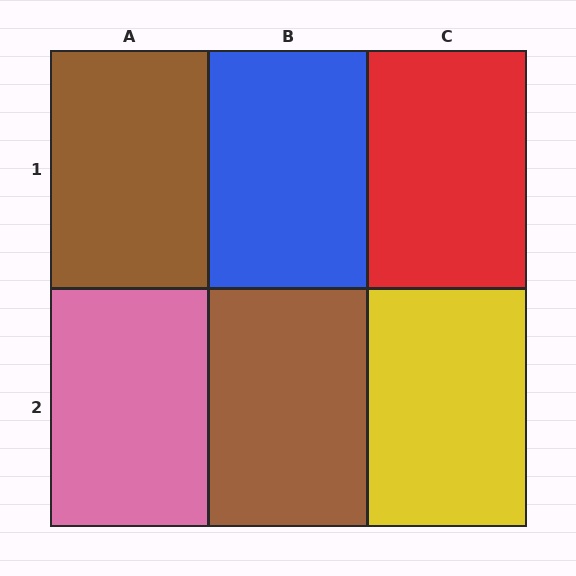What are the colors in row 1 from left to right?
Brown, blue, red.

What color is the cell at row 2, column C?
Yellow.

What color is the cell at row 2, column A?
Pink.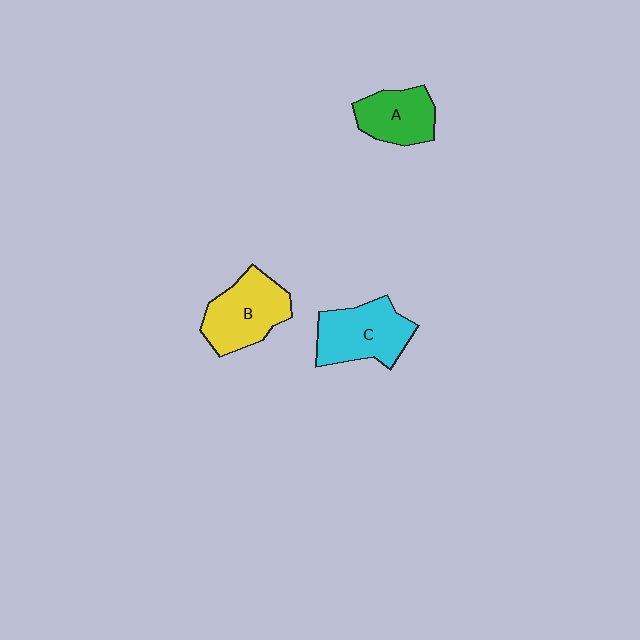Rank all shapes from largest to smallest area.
From largest to smallest: C (cyan), B (yellow), A (green).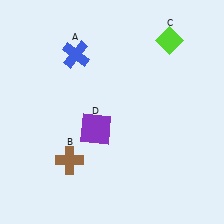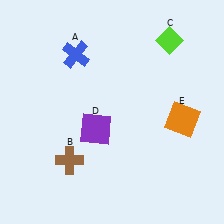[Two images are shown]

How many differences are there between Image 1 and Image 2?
There is 1 difference between the two images.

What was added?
An orange square (E) was added in Image 2.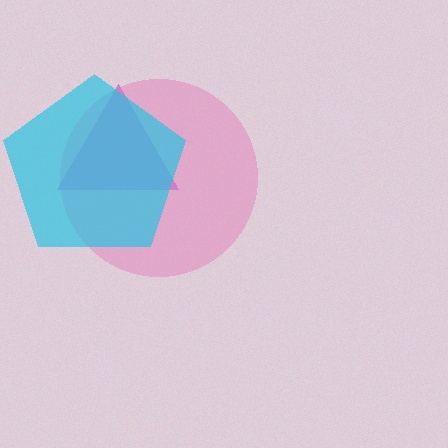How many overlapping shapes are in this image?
There are 3 overlapping shapes in the image.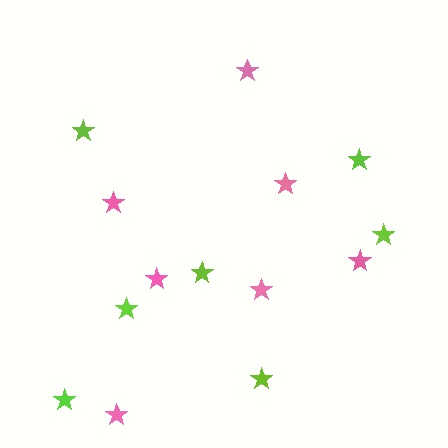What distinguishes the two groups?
There are 2 groups: one group of pink stars (7) and one group of lime stars (7).